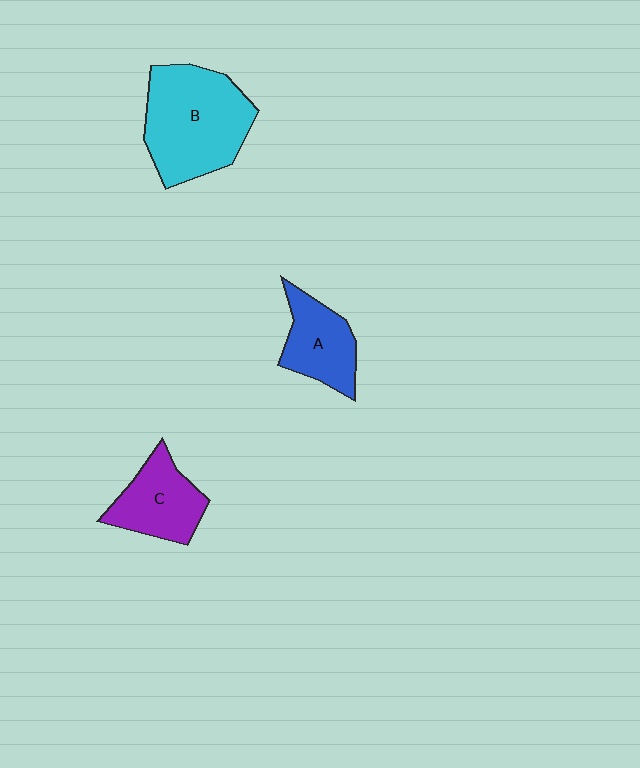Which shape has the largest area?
Shape B (cyan).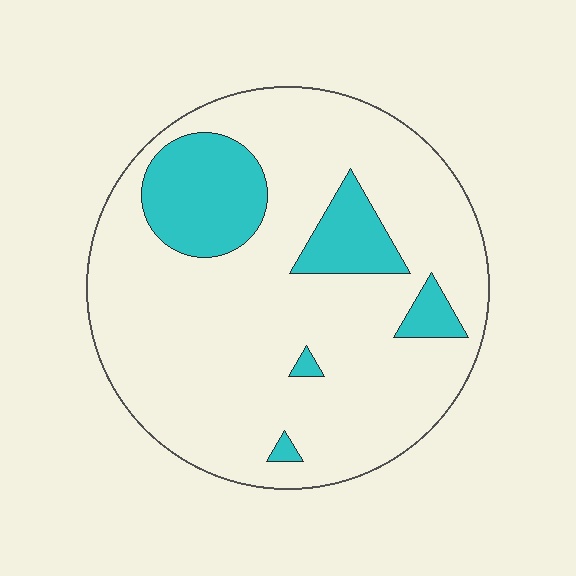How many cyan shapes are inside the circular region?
5.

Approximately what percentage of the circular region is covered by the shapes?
Approximately 20%.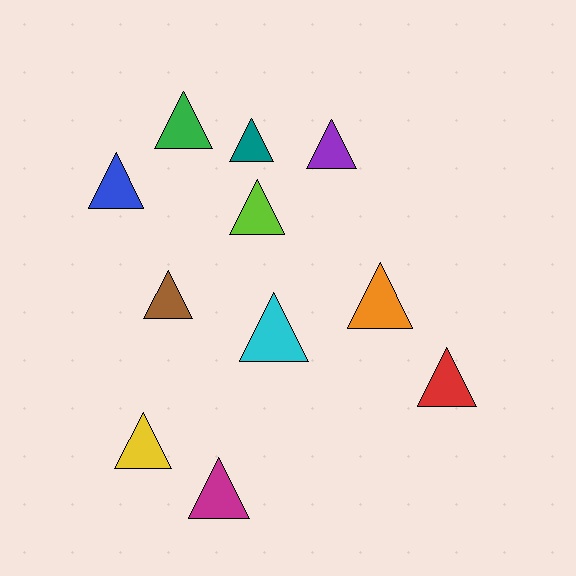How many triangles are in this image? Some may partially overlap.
There are 11 triangles.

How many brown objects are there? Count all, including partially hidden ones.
There is 1 brown object.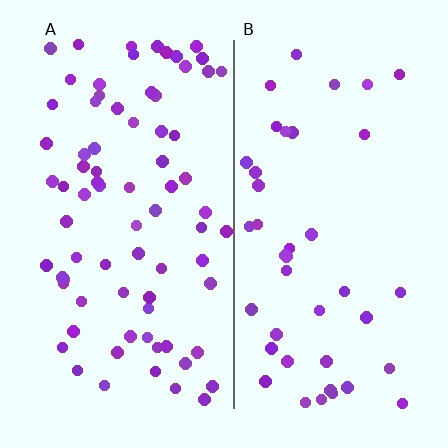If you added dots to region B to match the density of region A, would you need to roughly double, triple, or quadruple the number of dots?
Approximately double.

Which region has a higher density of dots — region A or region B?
A (the left).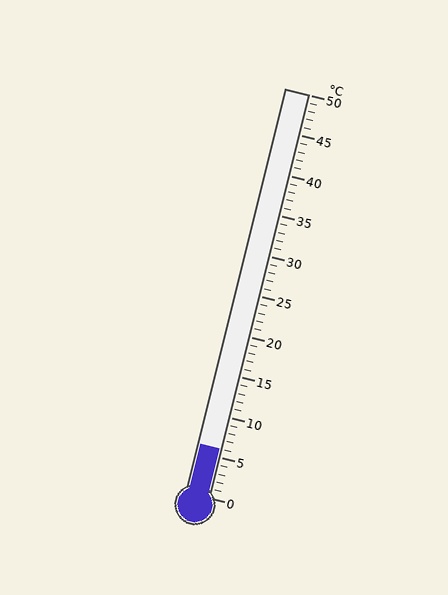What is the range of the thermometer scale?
The thermometer scale ranges from 0°C to 50°C.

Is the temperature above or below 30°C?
The temperature is below 30°C.